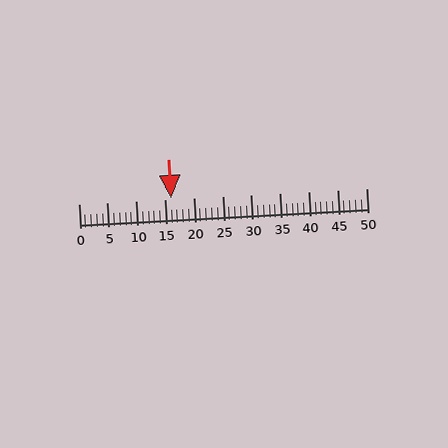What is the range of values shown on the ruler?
The ruler shows values from 0 to 50.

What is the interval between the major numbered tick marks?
The major tick marks are spaced 5 units apart.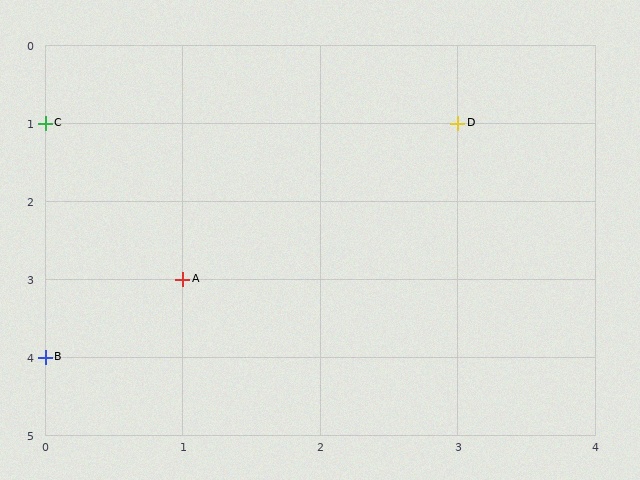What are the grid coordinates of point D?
Point D is at grid coordinates (3, 1).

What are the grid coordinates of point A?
Point A is at grid coordinates (1, 3).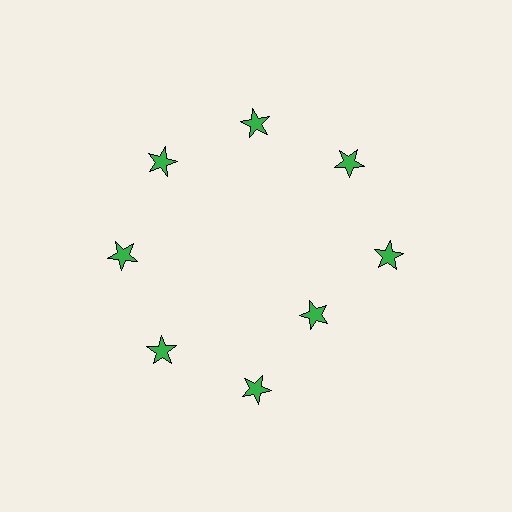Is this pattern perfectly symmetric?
No. The 8 green stars are arranged in a ring, but one element near the 4 o'clock position is pulled inward toward the center, breaking the 8-fold rotational symmetry.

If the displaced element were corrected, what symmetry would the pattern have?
It would have 8-fold rotational symmetry — the pattern would map onto itself every 45 degrees.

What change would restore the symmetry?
The symmetry would be restored by moving it outward, back onto the ring so that all 8 stars sit at equal angles and equal distance from the center.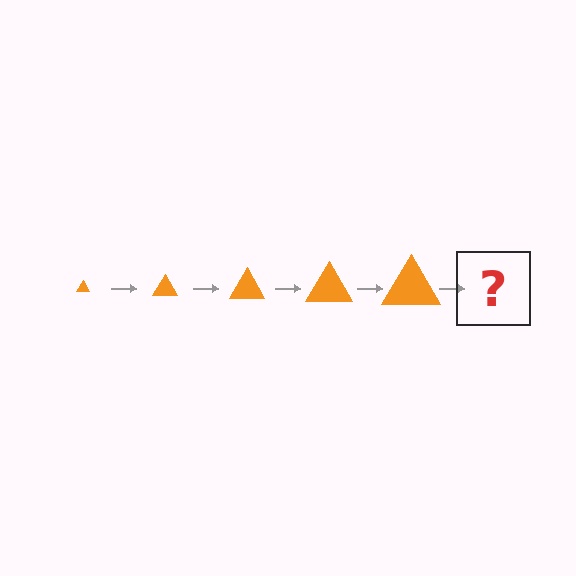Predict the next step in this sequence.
The next step is an orange triangle, larger than the previous one.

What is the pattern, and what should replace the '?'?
The pattern is that the triangle gets progressively larger each step. The '?' should be an orange triangle, larger than the previous one.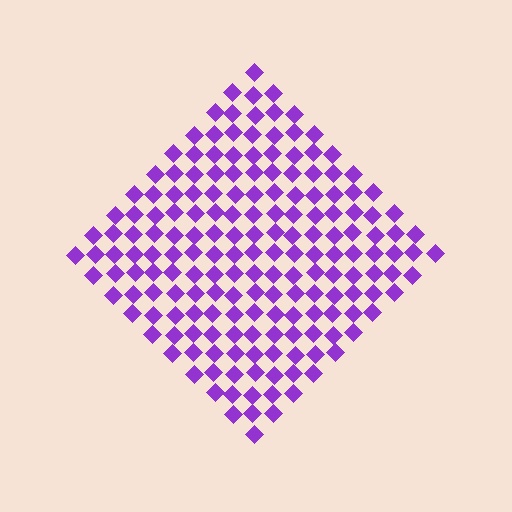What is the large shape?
The large shape is a diamond.